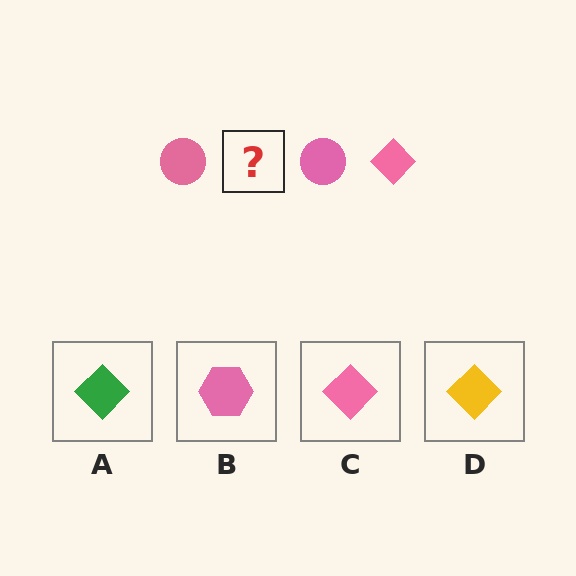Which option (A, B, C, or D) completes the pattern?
C.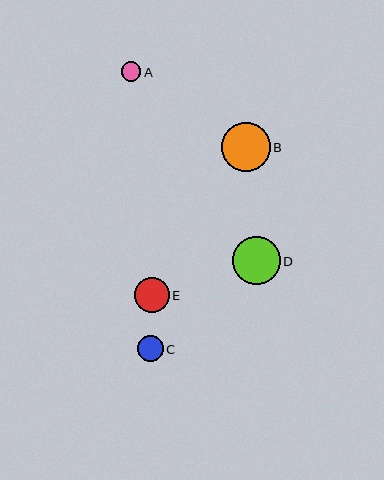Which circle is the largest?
Circle B is the largest with a size of approximately 49 pixels.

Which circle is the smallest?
Circle A is the smallest with a size of approximately 19 pixels.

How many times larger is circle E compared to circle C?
Circle E is approximately 1.4 times the size of circle C.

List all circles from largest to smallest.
From largest to smallest: B, D, E, C, A.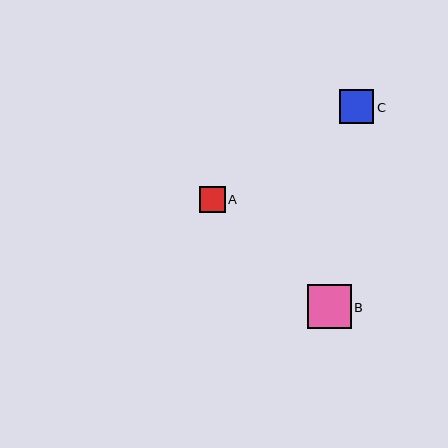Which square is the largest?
Square B is the largest with a size of approximately 44 pixels.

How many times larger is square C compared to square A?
Square C is approximately 1.4 times the size of square A.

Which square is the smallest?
Square A is the smallest with a size of approximately 26 pixels.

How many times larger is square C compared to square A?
Square C is approximately 1.4 times the size of square A.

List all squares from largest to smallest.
From largest to smallest: B, C, A.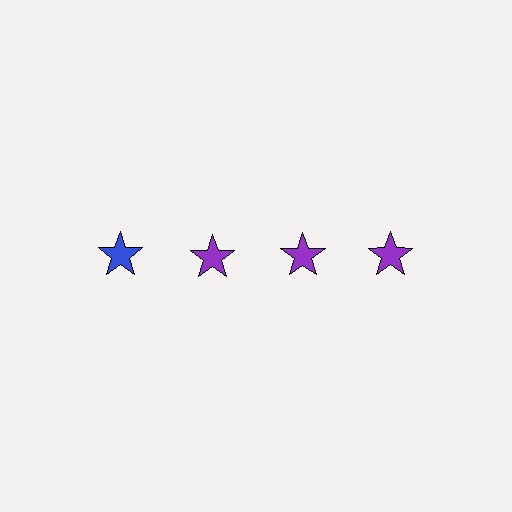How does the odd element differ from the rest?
It has a different color: blue instead of purple.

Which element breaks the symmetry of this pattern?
The blue star in the top row, leftmost column breaks the symmetry. All other shapes are purple stars.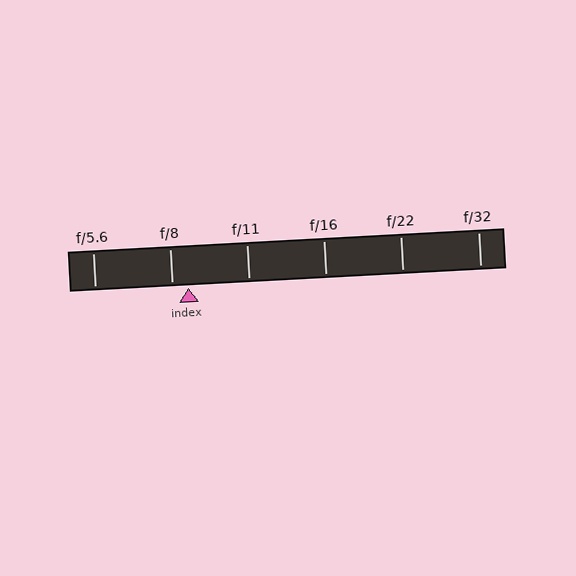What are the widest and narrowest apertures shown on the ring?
The widest aperture shown is f/5.6 and the narrowest is f/32.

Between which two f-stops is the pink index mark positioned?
The index mark is between f/8 and f/11.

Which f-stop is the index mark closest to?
The index mark is closest to f/8.